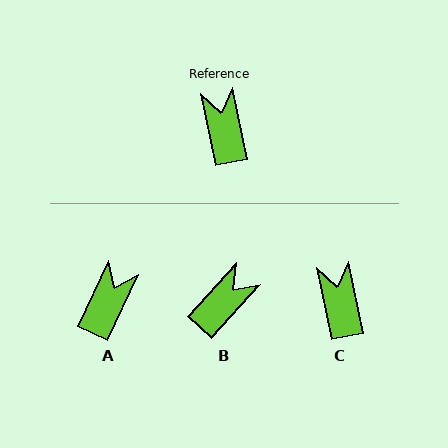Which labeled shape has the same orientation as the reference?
C.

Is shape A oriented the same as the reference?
No, it is off by about 37 degrees.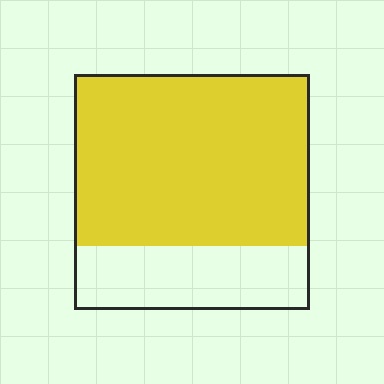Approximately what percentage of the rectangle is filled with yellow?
Approximately 75%.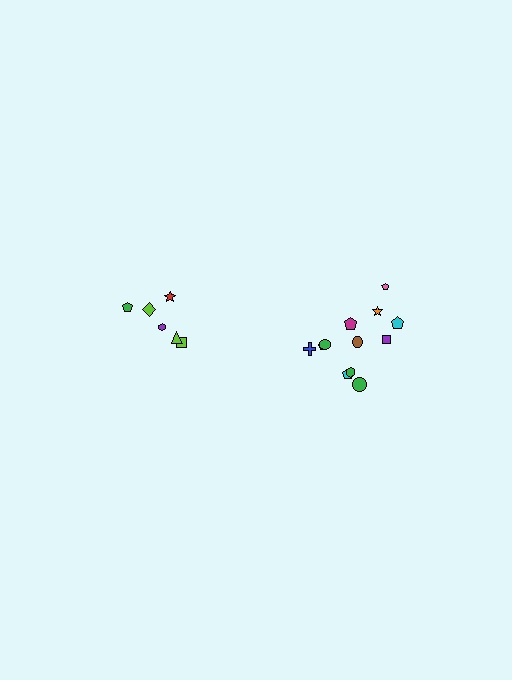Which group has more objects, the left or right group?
The right group.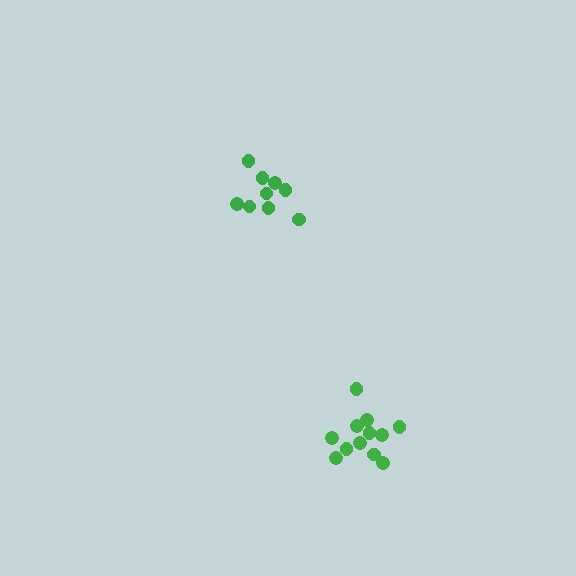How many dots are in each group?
Group 1: 12 dots, Group 2: 9 dots (21 total).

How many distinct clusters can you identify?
There are 2 distinct clusters.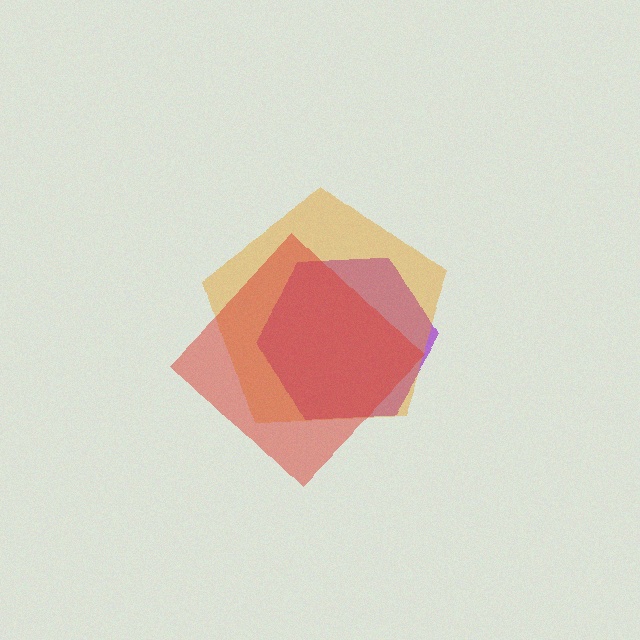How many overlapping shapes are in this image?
There are 3 overlapping shapes in the image.